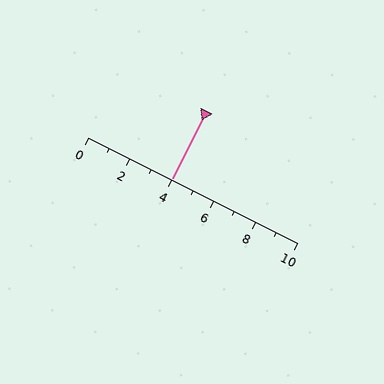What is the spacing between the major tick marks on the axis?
The major ticks are spaced 2 apart.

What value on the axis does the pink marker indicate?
The marker indicates approximately 4.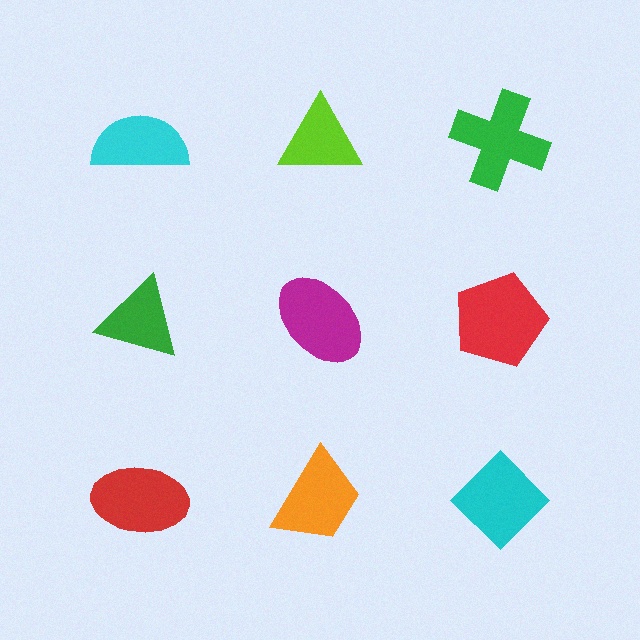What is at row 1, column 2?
A lime triangle.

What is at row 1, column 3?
A green cross.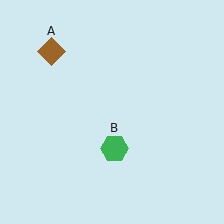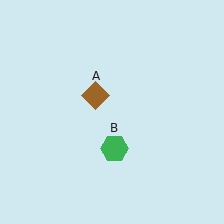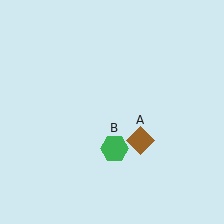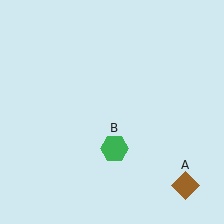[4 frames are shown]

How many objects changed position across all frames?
1 object changed position: brown diamond (object A).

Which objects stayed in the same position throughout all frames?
Green hexagon (object B) remained stationary.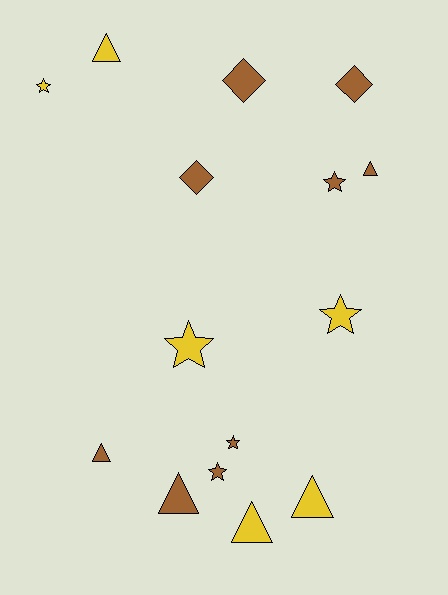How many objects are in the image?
There are 15 objects.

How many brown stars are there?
There are 3 brown stars.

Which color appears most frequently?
Brown, with 9 objects.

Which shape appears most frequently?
Triangle, with 6 objects.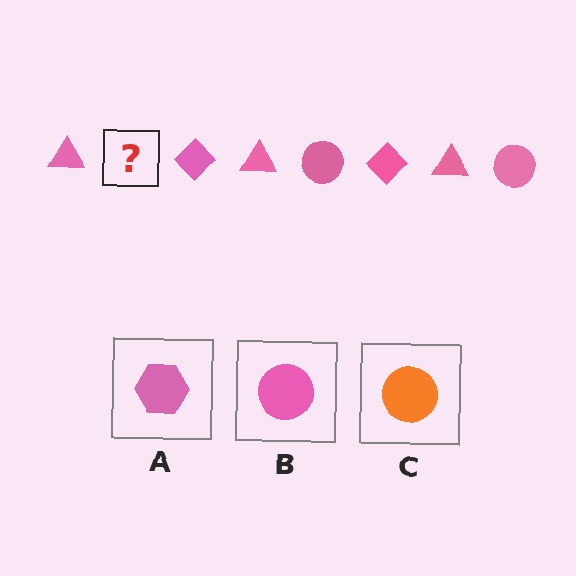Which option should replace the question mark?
Option B.